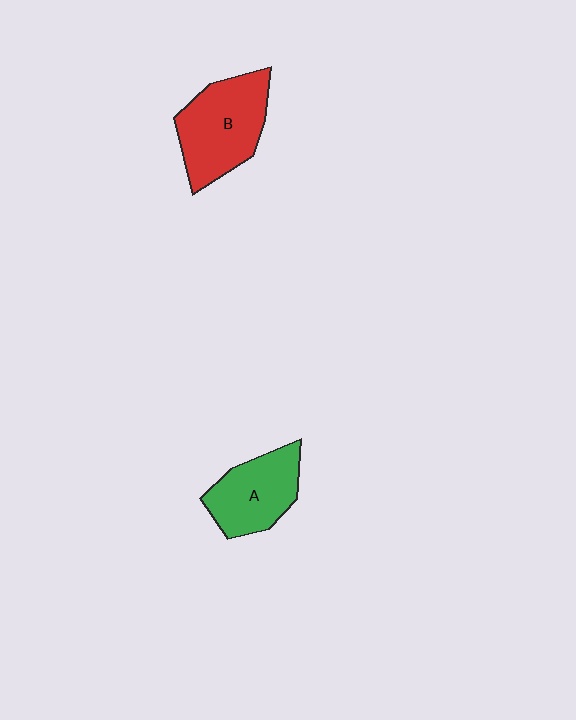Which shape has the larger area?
Shape B (red).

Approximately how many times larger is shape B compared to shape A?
Approximately 1.3 times.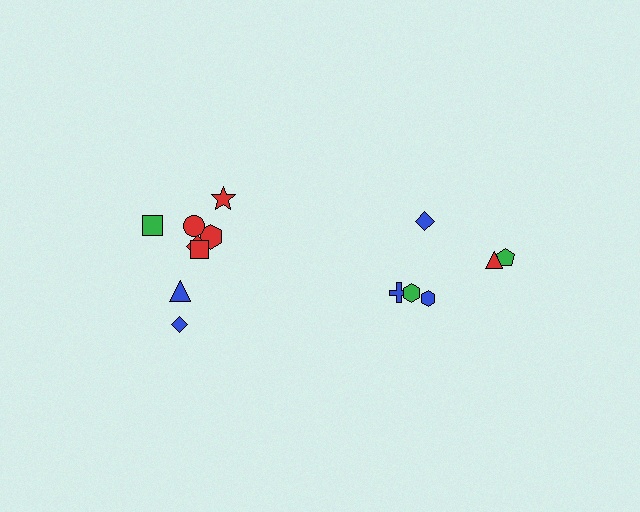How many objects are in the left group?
There are 8 objects.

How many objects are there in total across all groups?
There are 14 objects.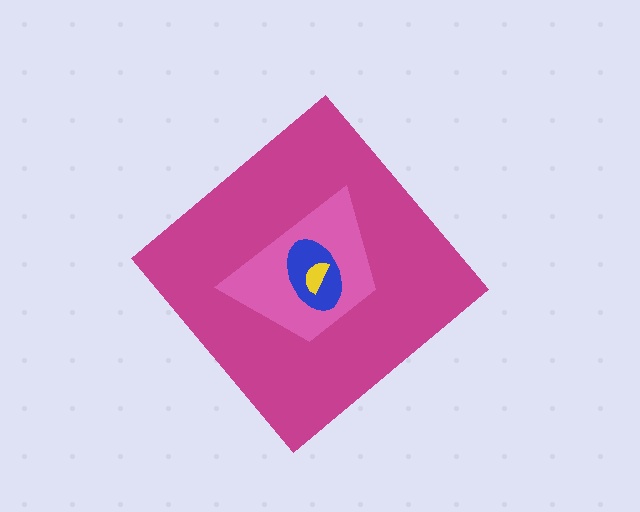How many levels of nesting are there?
4.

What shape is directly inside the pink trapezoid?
The blue ellipse.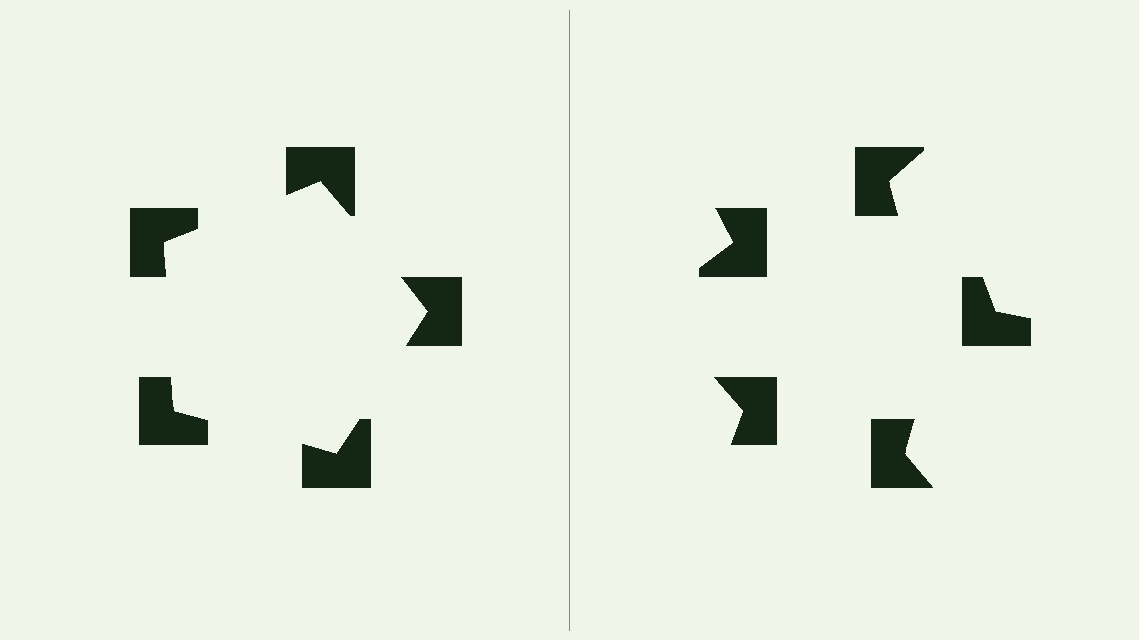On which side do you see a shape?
An illusory pentagon appears on the left side. On the right side the wedge cuts are rotated, so no coherent shape forms.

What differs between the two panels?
The notched squares are positioned identically on both sides; only the wedge orientations differ. On the left they align to a pentagon; on the right they are misaligned.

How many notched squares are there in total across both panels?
10 — 5 on each side.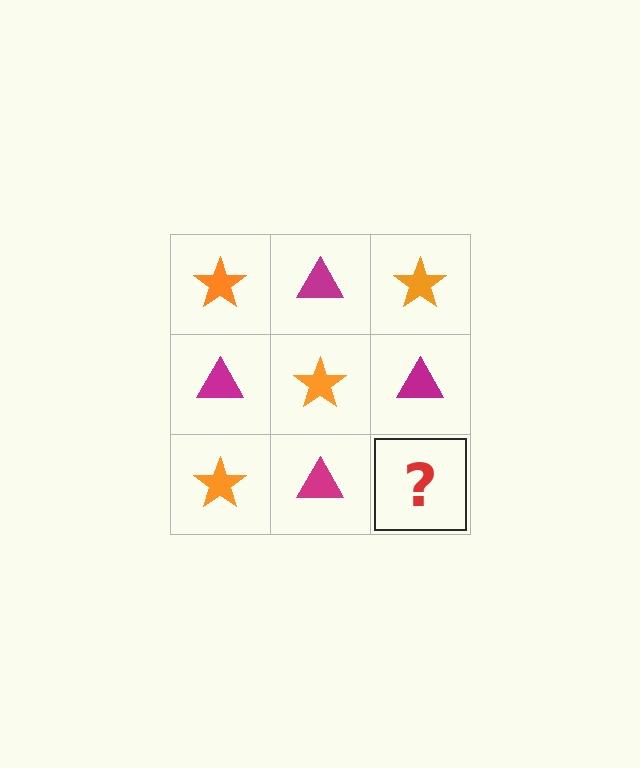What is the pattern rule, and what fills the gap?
The rule is that it alternates orange star and magenta triangle in a checkerboard pattern. The gap should be filled with an orange star.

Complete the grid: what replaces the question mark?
The question mark should be replaced with an orange star.